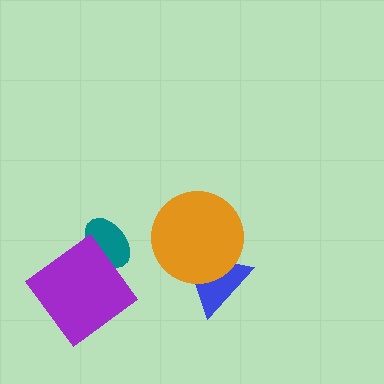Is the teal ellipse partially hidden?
Yes, it is partially covered by another shape.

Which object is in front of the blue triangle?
The orange circle is in front of the blue triangle.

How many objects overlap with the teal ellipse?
1 object overlaps with the teal ellipse.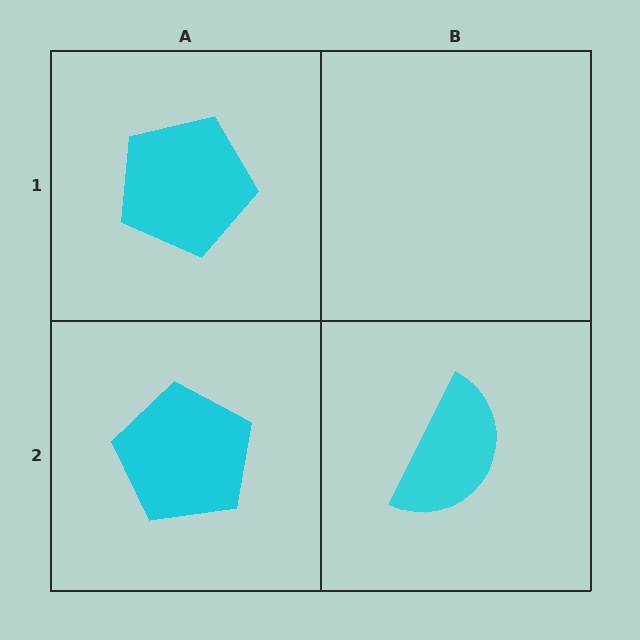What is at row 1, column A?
A cyan pentagon.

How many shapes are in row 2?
2 shapes.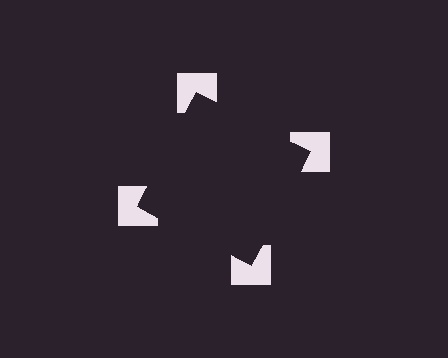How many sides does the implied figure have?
4 sides.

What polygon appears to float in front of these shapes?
An illusory square — its edges are inferred from the aligned wedge cuts in the notched squares, not physically drawn.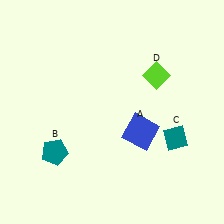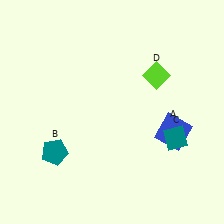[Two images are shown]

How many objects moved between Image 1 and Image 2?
1 object moved between the two images.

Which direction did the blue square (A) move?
The blue square (A) moved right.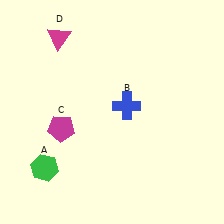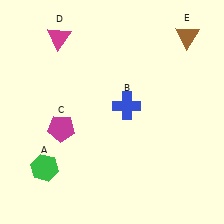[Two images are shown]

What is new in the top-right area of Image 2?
A brown triangle (E) was added in the top-right area of Image 2.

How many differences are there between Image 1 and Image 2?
There is 1 difference between the two images.